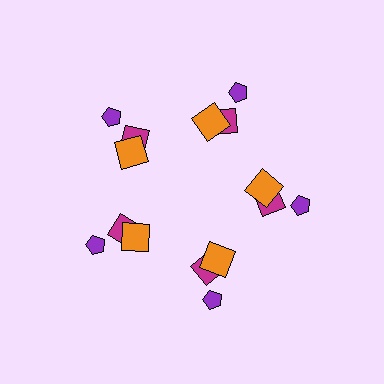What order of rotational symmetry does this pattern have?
This pattern has 5-fold rotational symmetry.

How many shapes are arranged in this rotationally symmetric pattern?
There are 15 shapes, arranged in 5 groups of 3.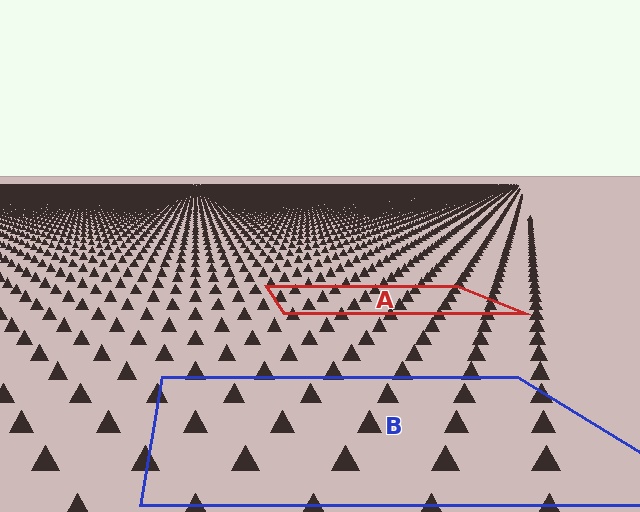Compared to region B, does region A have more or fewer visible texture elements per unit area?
Region A has more texture elements per unit area — they are packed more densely because it is farther away.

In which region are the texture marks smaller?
The texture marks are smaller in region A, because it is farther away.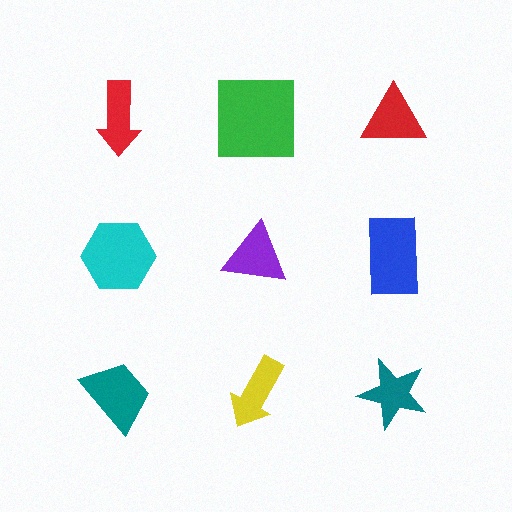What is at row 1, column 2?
A green square.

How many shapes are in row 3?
3 shapes.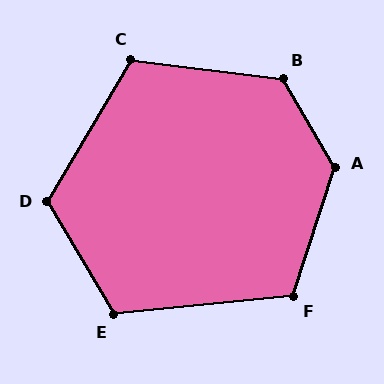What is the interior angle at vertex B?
Approximately 127 degrees (obtuse).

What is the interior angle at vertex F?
Approximately 114 degrees (obtuse).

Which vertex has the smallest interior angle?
C, at approximately 114 degrees.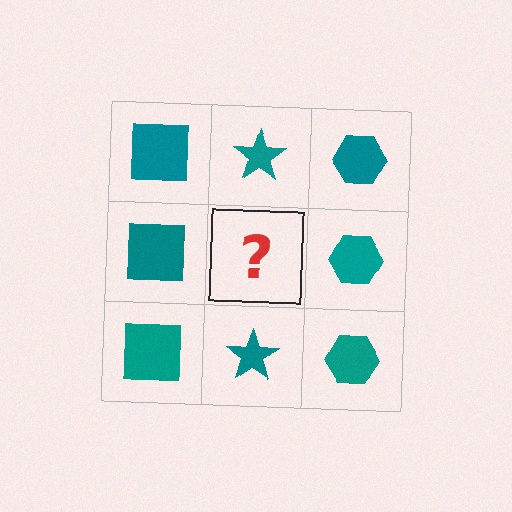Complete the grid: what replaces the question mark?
The question mark should be replaced with a teal star.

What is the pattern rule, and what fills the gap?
The rule is that each column has a consistent shape. The gap should be filled with a teal star.